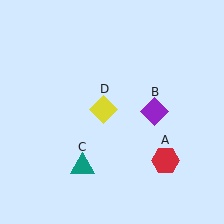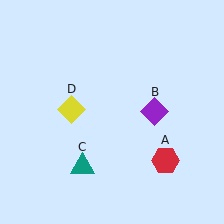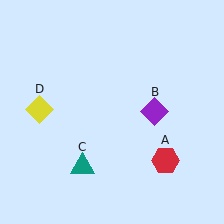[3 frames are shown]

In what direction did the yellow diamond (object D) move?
The yellow diamond (object D) moved left.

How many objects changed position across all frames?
1 object changed position: yellow diamond (object D).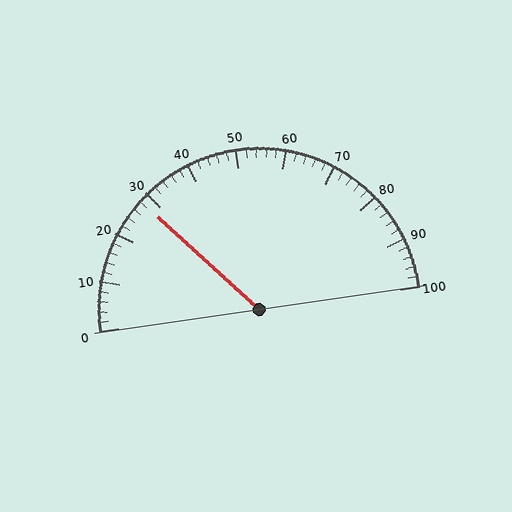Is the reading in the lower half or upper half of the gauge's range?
The reading is in the lower half of the range (0 to 100).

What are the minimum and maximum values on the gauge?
The gauge ranges from 0 to 100.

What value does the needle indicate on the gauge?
The needle indicates approximately 28.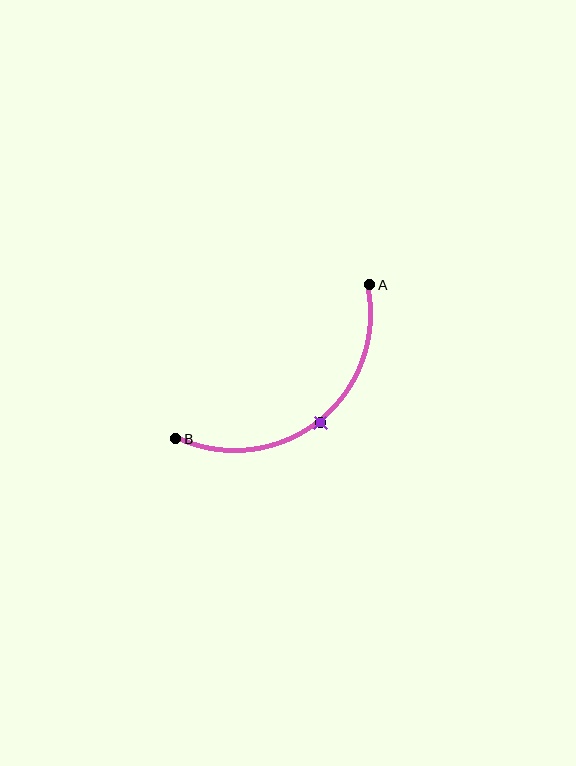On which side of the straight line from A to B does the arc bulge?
The arc bulges below and to the right of the straight line connecting A and B.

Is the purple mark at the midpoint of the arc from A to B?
Yes. The purple mark lies on the arc at equal arc-length from both A and B — it is the arc midpoint.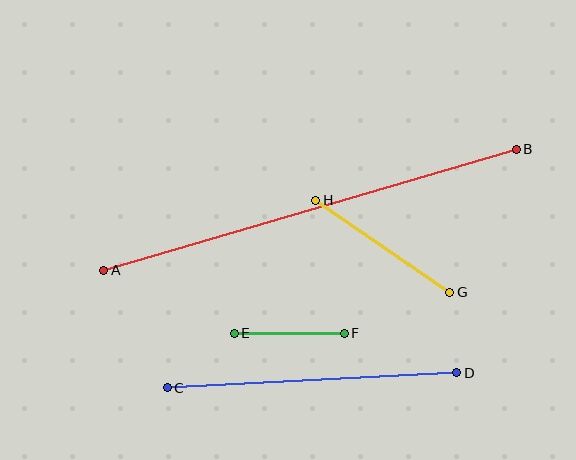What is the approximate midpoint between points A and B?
The midpoint is at approximately (310, 210) pixels.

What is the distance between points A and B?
The distance is approximately 430 pixels.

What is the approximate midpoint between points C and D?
The midpoint is at approximately (312, 380) pixels.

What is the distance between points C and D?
The distance is approximately 290 pixels.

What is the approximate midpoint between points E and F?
The midpoint is at approximately (289, 333) pixels.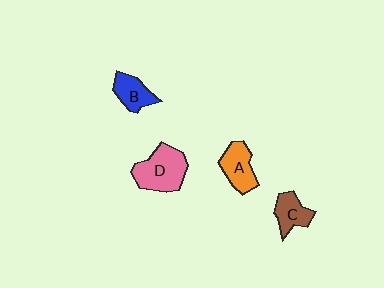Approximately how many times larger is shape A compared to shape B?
Approximately 1.2 times.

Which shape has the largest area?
Shape D (pink).